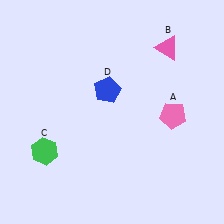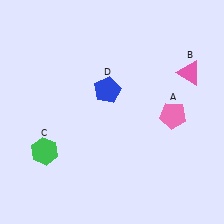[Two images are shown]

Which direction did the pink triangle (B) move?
The pink triangle (B) moved down.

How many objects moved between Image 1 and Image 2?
1 object moved between the two images.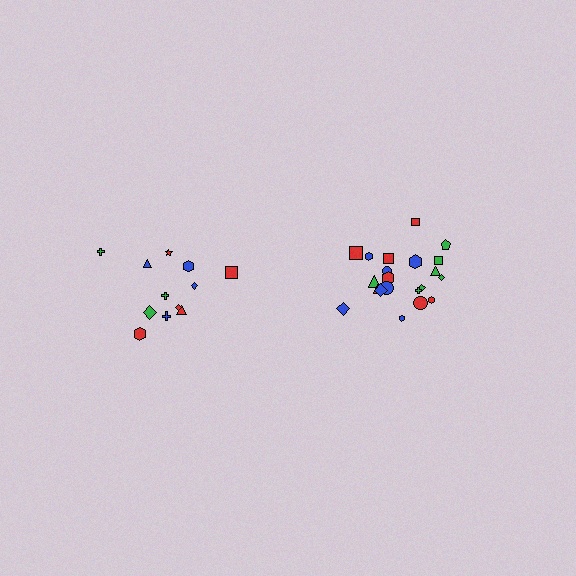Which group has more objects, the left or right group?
The right group.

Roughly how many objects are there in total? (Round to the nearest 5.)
Roughly 35 objects in total.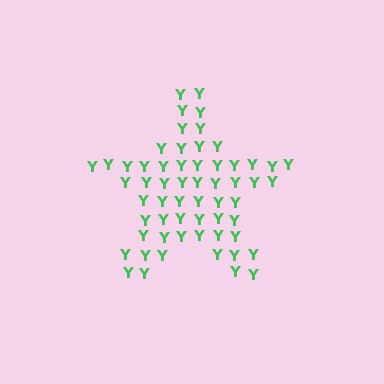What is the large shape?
The large shape is a star.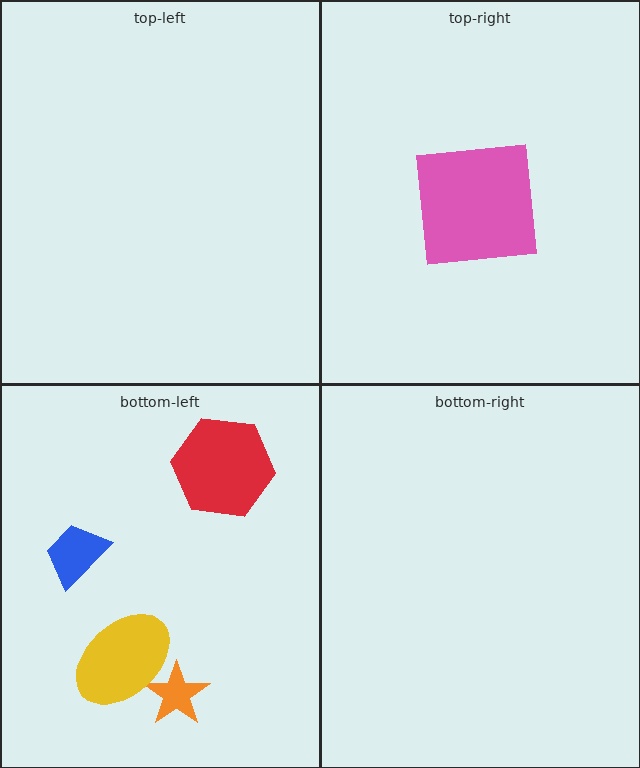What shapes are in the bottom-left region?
The orange star, the red hexagon, the blue trapezoid, the yellow ellipse.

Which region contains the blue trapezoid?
The bottom-left region.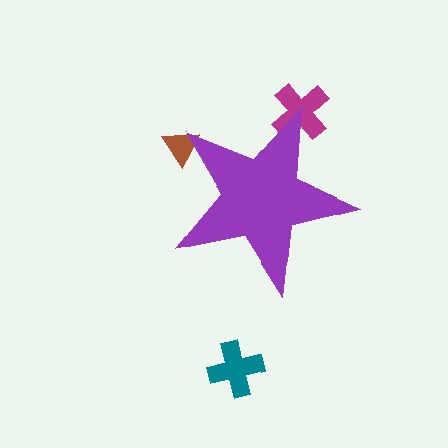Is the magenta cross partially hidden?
Yes, the magenta cross is partially hidden behind the purple star.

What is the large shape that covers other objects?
A purple star.